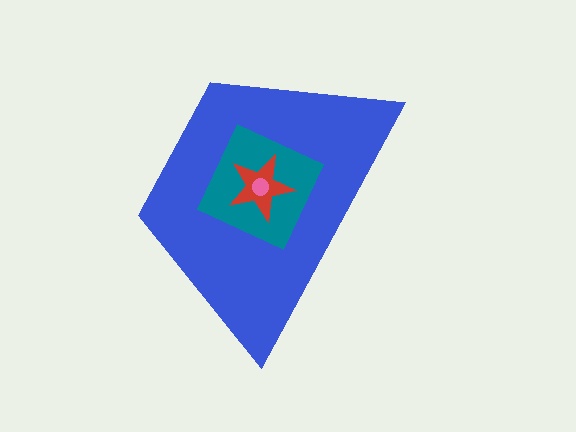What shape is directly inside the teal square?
The red star.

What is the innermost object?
The pink circle.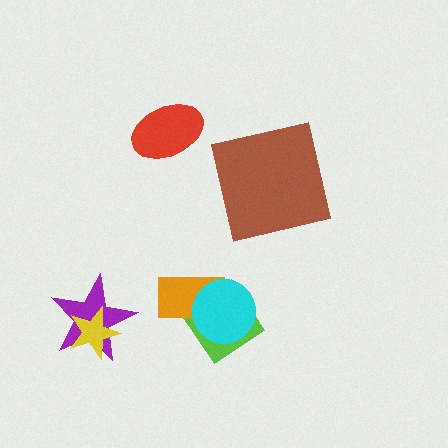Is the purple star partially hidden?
Yes, it is partially covered by another shape.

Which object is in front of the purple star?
The yellow star is in front of the purple star.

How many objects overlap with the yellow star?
1 object overlaps with the yellow star.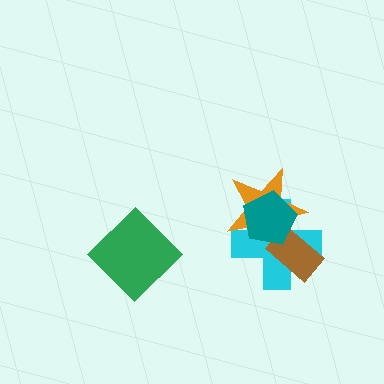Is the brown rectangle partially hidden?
Yes, it is partially covered by another shape.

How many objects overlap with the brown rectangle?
3 objects overlap with the brown rectangle.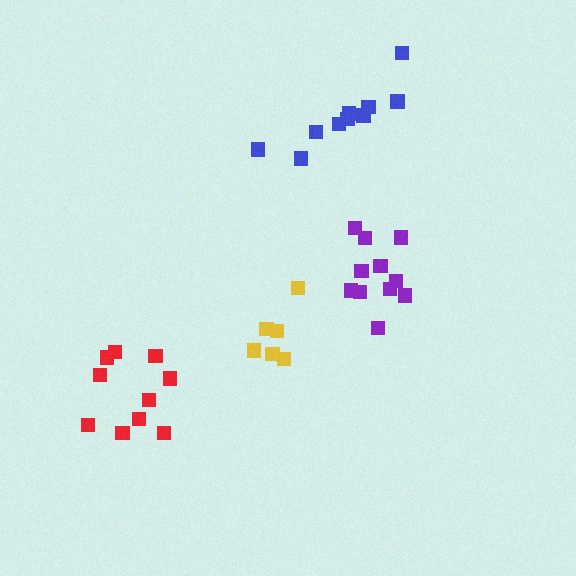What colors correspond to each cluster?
The clusters are colored: purple, blue, yellow, red.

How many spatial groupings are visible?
There are 4 spatial groupings.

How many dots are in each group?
Group 1: 11 dots, Group 2: 10 dots, Group 3: 6 dots, Group 4: 10 dots (37 total).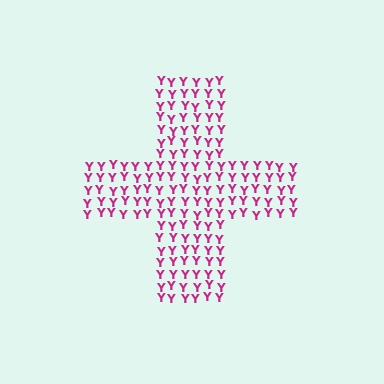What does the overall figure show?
The overall figure shows a cross.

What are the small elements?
The small elements are letter Y's.